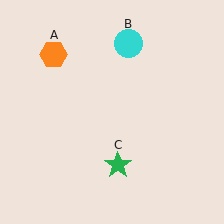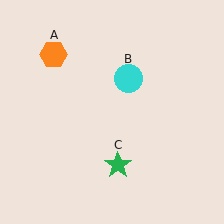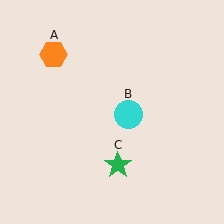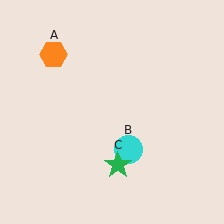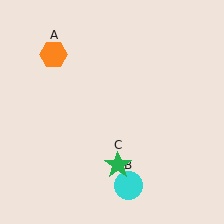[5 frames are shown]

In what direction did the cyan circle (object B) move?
The cyan circle (object B) moved down.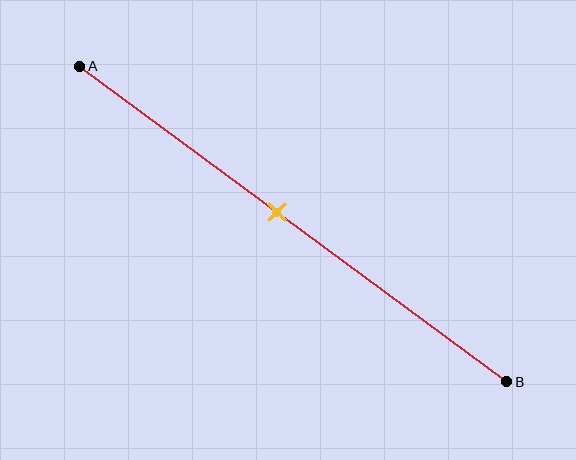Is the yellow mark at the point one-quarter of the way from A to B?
No, the mark is at about 45% from A, not at the 25% one-quarter point.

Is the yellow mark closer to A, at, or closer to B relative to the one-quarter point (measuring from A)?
The yellow mark is closer to point B than the one-quarter point of segment AB.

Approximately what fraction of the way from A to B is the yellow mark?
The yellow mark is approximately 45% of the way from A to B.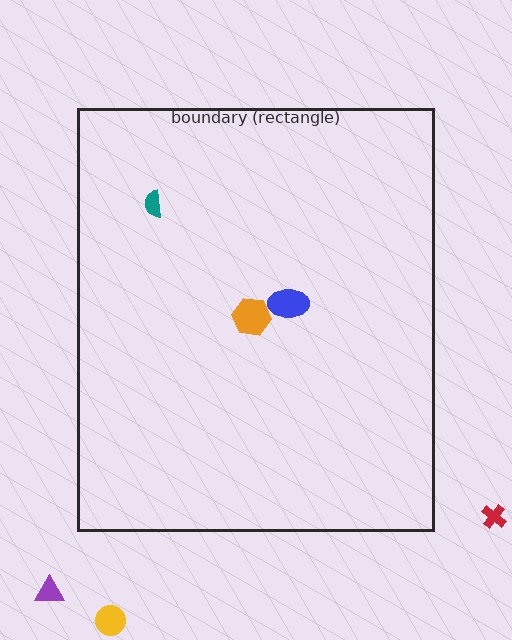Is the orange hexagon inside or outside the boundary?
Inside.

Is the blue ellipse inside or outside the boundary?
Inside.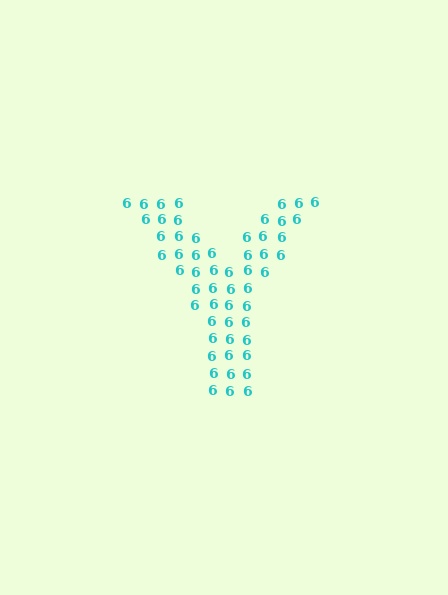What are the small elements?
The small elements are digit 6's.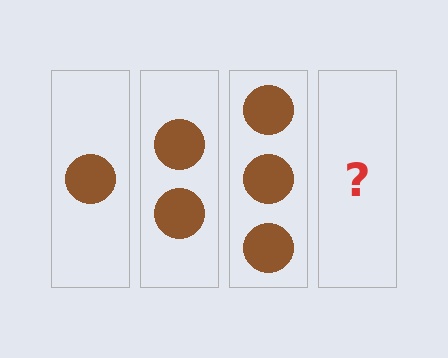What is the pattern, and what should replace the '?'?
The pattern is that each step adds one more circle. The '?' should be 4 circles.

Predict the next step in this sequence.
The next step is 4 circles.